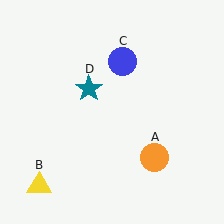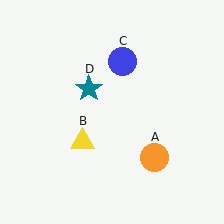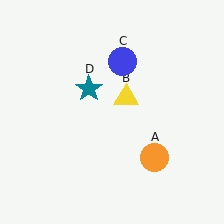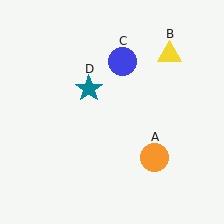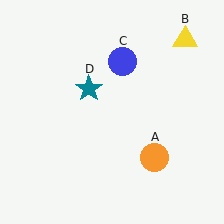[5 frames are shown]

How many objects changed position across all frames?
1 object changed position: yellow triangle (object B).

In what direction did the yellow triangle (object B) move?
The yellow triangle (object B) moved up and to the right.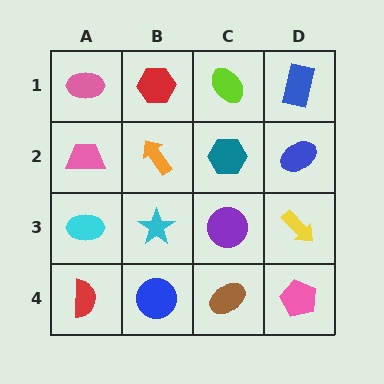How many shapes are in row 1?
4 shapes.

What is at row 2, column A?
A pink trapezoid.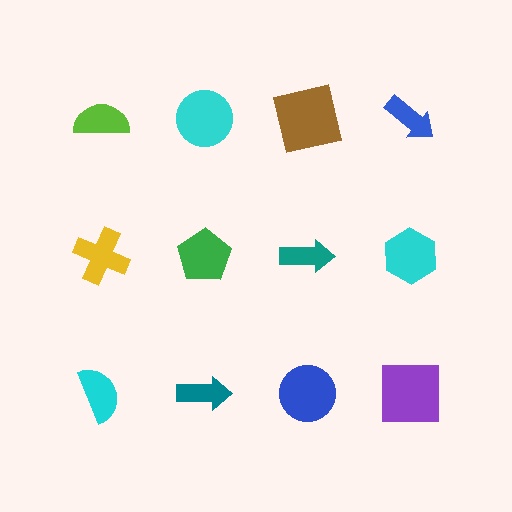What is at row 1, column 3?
A brown square.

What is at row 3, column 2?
A teal arrow.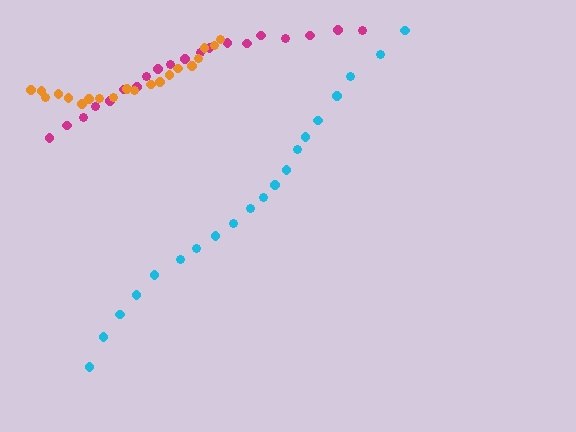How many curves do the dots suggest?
There are 3 distinct paths.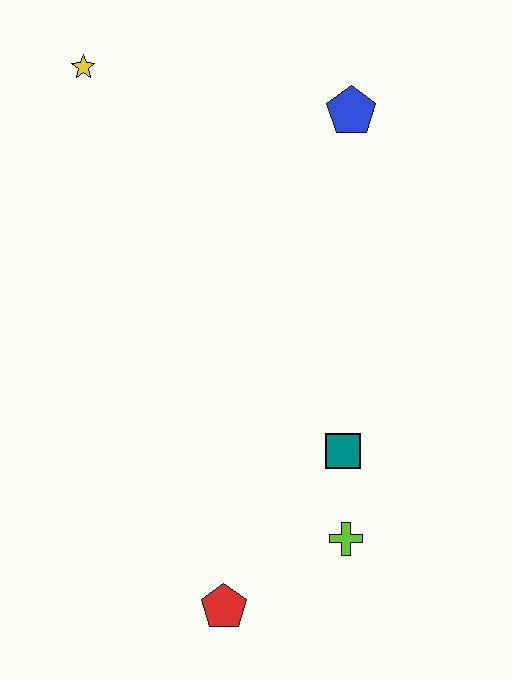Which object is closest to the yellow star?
The blue pentagon is closest to the yellow star.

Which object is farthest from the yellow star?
The red pentagon is farthest from the yellow star.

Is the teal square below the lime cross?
No